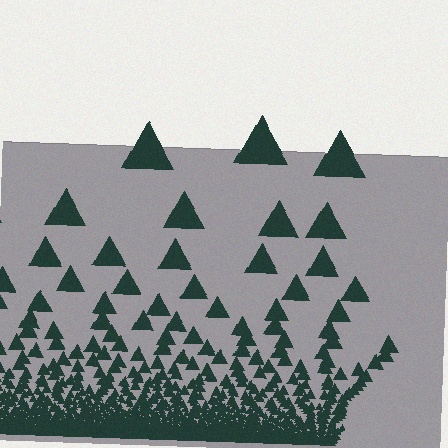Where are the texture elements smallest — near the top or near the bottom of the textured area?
Near the bottom.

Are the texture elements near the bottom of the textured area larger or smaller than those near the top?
Smaller. The gradient is inverted — elements near the bottom are smaller and denser.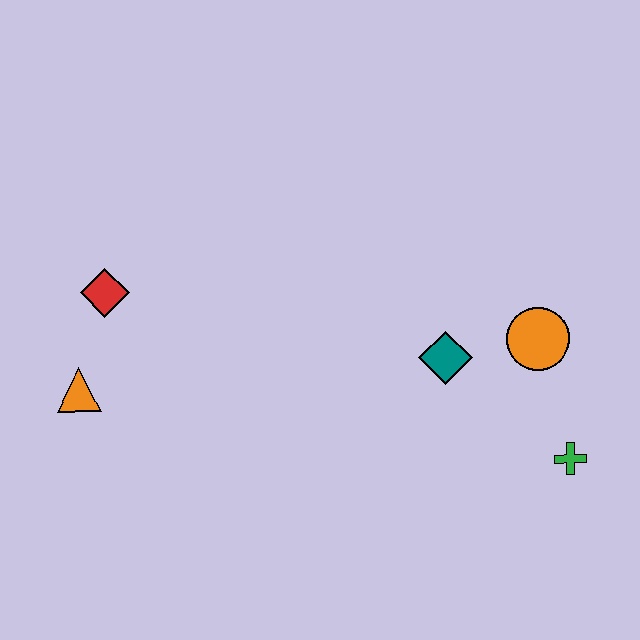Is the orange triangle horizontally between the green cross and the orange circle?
No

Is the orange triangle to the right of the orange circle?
No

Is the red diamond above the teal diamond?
Yes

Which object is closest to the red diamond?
The orange triangle is closest to the red diamond.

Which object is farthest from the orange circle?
The orange triangle is farthest from the orange circle.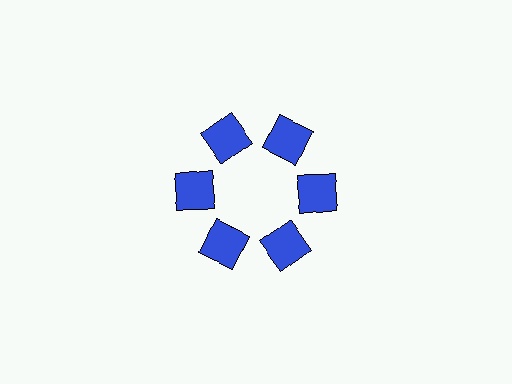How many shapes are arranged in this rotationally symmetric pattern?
There are 6 shapes, arranged in 6 groups of 1.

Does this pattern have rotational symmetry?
Yes, this pattern has 6-fold rotational symmetry. It looks the same after rotating 60 degrees around the center.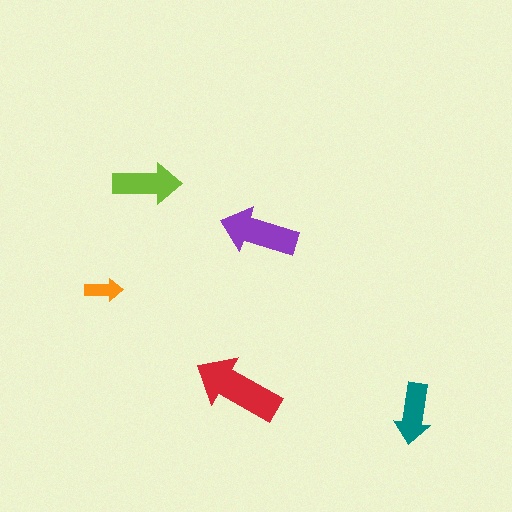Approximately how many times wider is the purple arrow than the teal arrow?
About 1.5 times wider.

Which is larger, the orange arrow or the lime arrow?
The lime one.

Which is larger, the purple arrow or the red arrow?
The red one.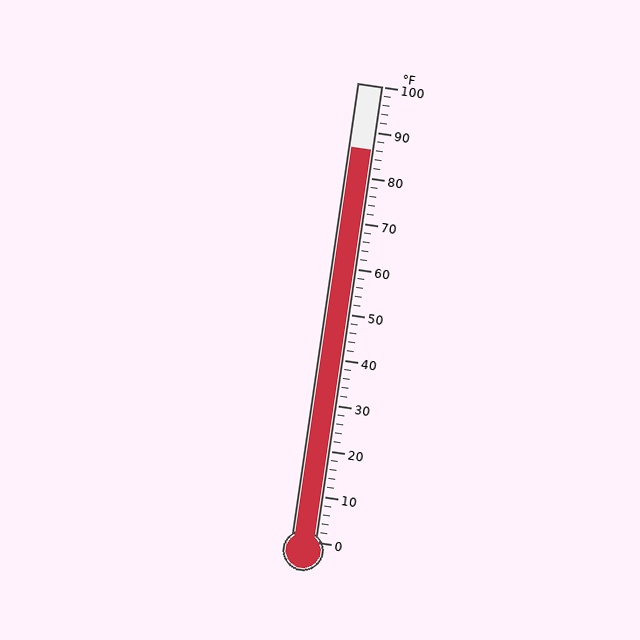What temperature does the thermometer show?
The thermometer shows approximately 86°F.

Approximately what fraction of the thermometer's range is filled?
The thermometer is filled to approximately 85% of its range.